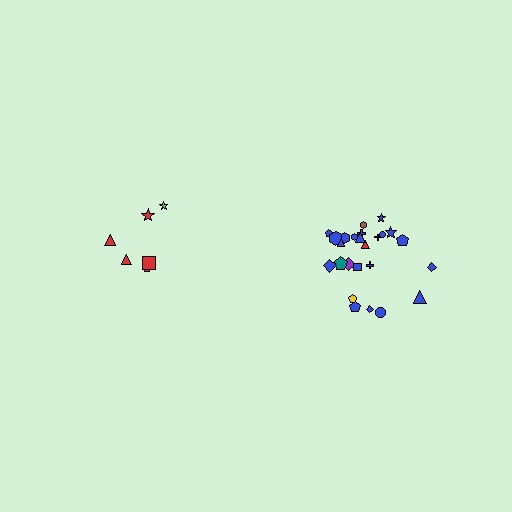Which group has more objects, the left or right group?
The right group.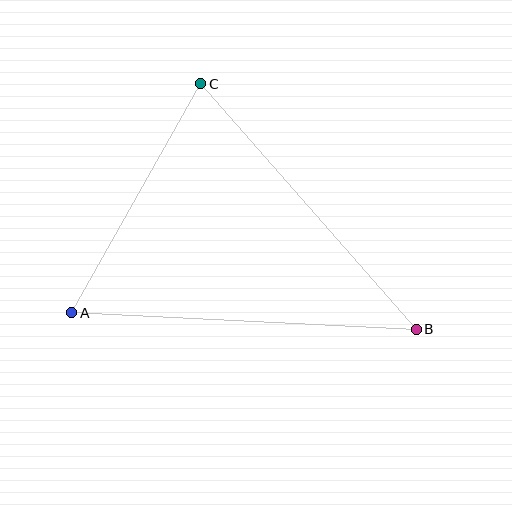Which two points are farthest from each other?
Points A and B are farthest from each other.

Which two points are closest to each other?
Points A and C are closest to each other.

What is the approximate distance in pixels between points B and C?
The distance between B and C is approximately 327 pixels.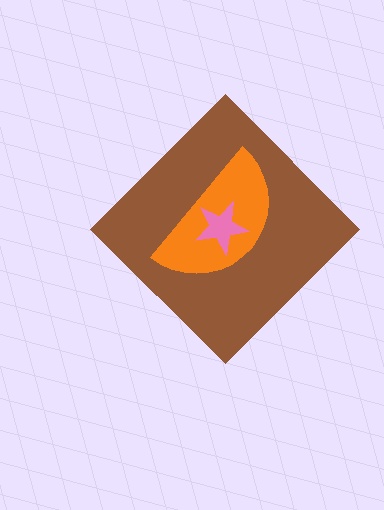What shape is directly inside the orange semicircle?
The pink star.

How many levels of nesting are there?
3.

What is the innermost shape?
The pink star.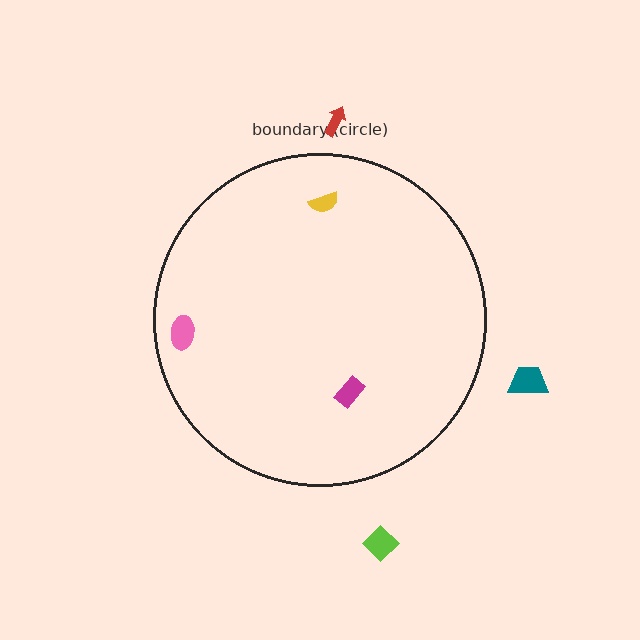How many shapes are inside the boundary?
3 inside, 3 outside.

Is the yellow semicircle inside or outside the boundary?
Inside.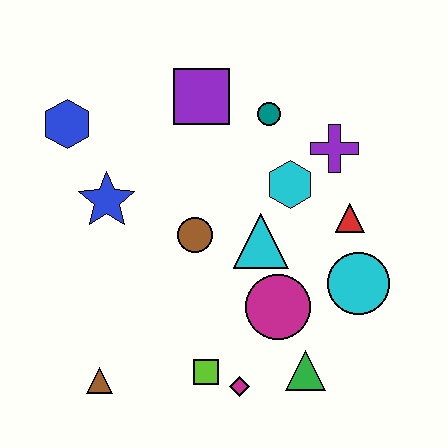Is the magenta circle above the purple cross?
No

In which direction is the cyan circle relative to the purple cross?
The cyan circle is below the purple cross.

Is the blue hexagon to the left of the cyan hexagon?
Yes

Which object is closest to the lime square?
The magenta diamond is closest to the lime square.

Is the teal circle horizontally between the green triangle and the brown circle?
Yes